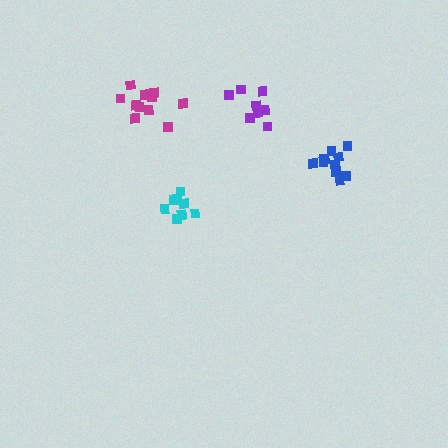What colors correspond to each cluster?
The clusters are colored: magenta, blue, purple, cyan.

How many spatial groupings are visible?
There are 4 spatial groupings.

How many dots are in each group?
Group 1: 12 dots, Group 2: 10 dots, Group 3: 8 dots, Group 4: 8 dots (38 total).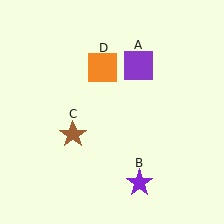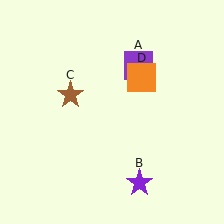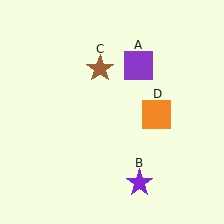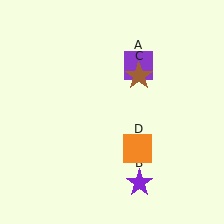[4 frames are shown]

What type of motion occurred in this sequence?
The brown star (object C), orange square (object D) rotated clockwise around the center of the scene.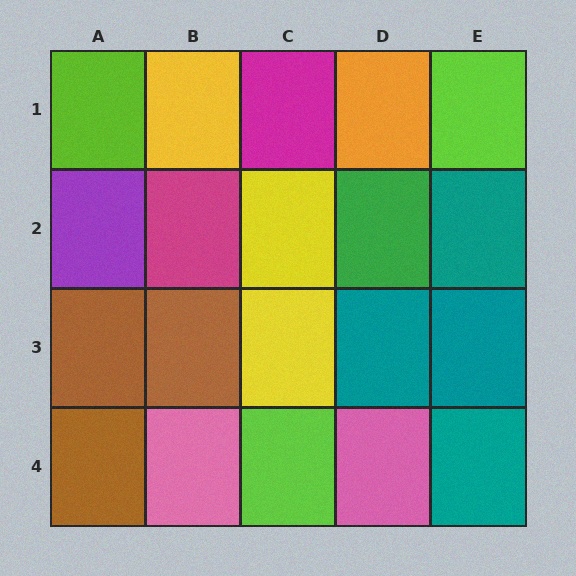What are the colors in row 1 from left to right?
Lime, yellow, magenta, orange, lime.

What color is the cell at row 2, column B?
Magenta.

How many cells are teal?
4 cells are teal.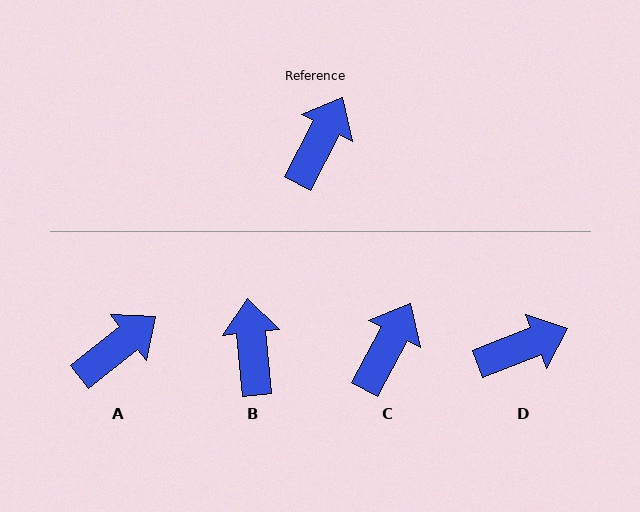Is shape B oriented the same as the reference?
No, it is off by about 34 degrees.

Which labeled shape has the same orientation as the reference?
C.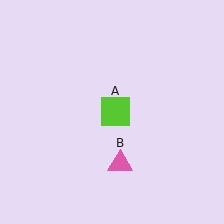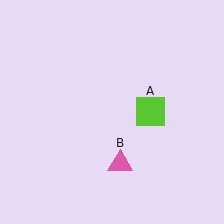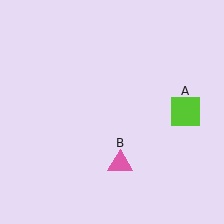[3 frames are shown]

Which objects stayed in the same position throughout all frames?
Pink triangle (object B) remained stationary.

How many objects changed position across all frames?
1 object changed position: lime square (object A).